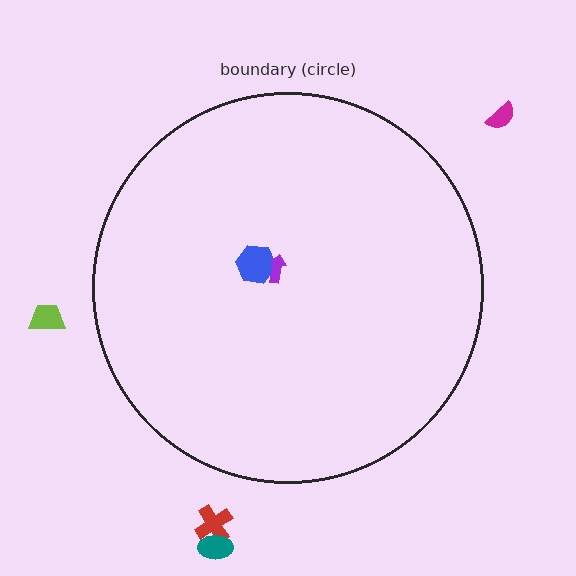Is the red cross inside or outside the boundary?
Outside.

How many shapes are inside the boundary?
2 inside, 4 outside.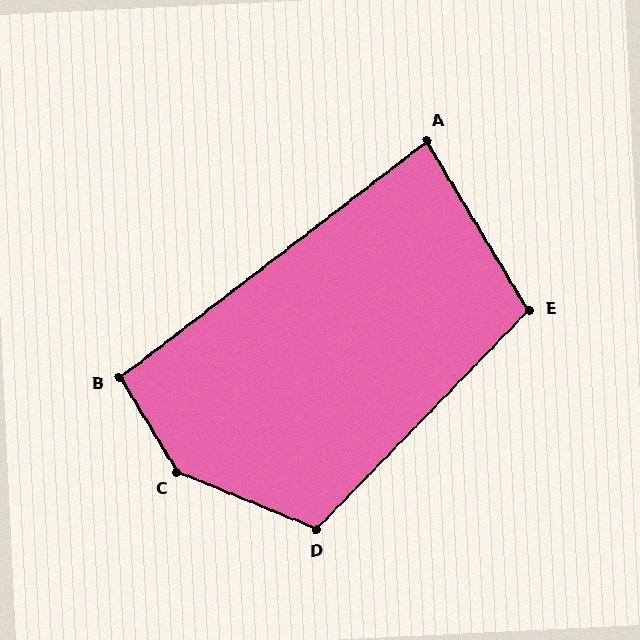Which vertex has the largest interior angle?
C, at approximately 143 degrees.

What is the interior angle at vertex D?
Approximately 112 degrees (obtuse).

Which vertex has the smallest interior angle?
A, at approximately 83 degrees.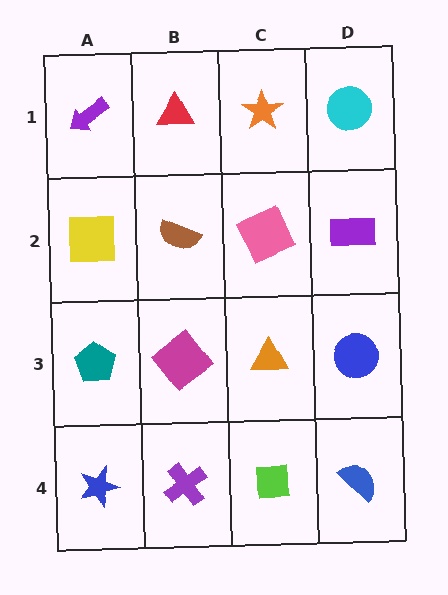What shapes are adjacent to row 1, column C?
A pink square (row 2, column C), a red triangle (row 1, column B), a cyan circle (row 1, column D).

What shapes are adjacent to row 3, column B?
A brown semicircle (row 2, column B), a purple cross (row 4, column B), a teal pentagon (row 3, column A), an orange triangle (row 3, column C).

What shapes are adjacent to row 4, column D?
A blue circle (row 3, column D), a lime square (row 4, column C).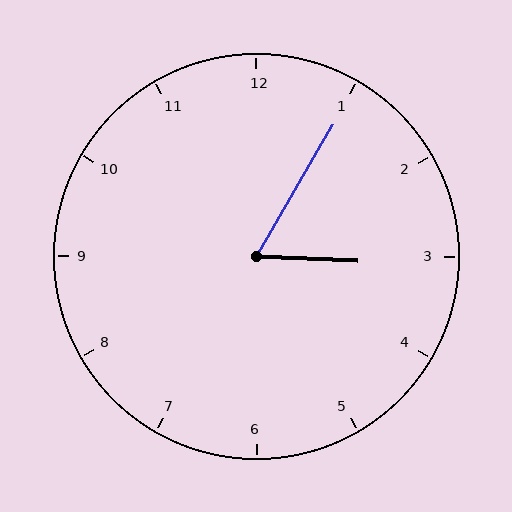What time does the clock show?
3:05.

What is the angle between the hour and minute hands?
Approximately 62 degrees.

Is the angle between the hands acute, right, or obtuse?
It is acute.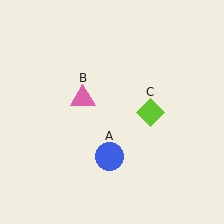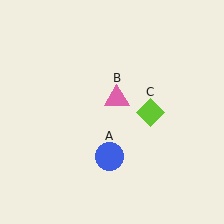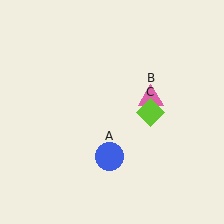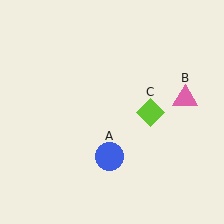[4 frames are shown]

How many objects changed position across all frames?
1 object changed position: pink triangle (object B).